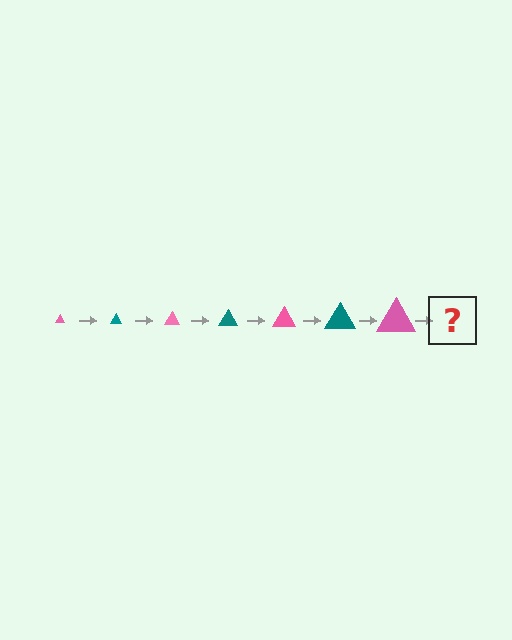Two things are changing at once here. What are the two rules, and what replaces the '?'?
The two rules are that the triangle grows larger each step and the color cycles through pink and teal. The '?' should be a teal triangle, larger than the previous one.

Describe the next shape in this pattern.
It should be a teal triangle, larger than the previous one.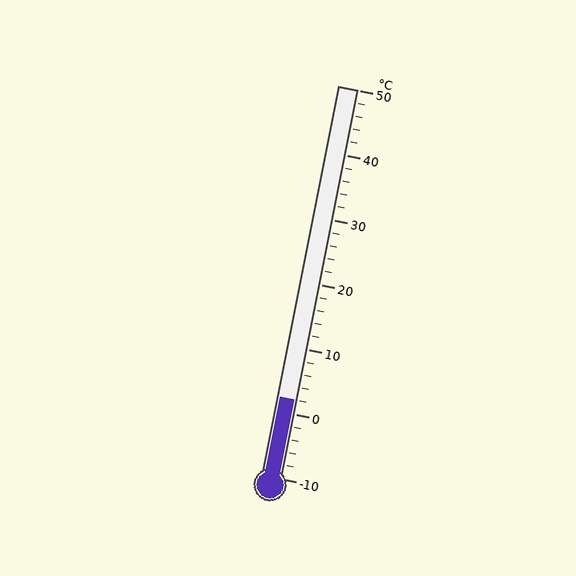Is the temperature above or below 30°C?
The temperature is below 30°C.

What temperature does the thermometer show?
The thermometer shows approximately 2°C.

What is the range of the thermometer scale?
The thermometer scale ranges from -10°C to 50°C.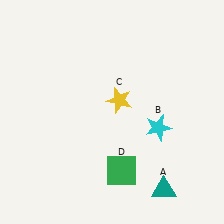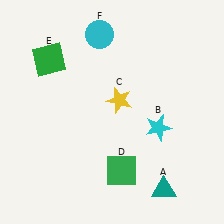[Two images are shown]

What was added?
A green square (E), a cyan circle (F) were added in Image 2.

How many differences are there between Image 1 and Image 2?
There are 2 differences between the two images.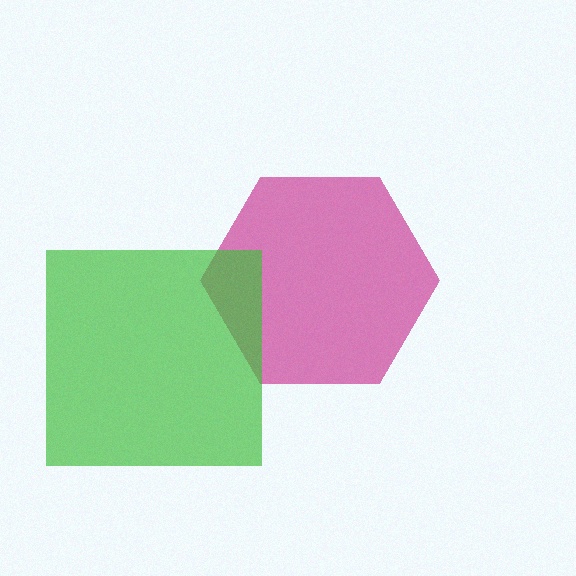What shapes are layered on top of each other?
The layered shapes are: a magenta hexagon, a green square.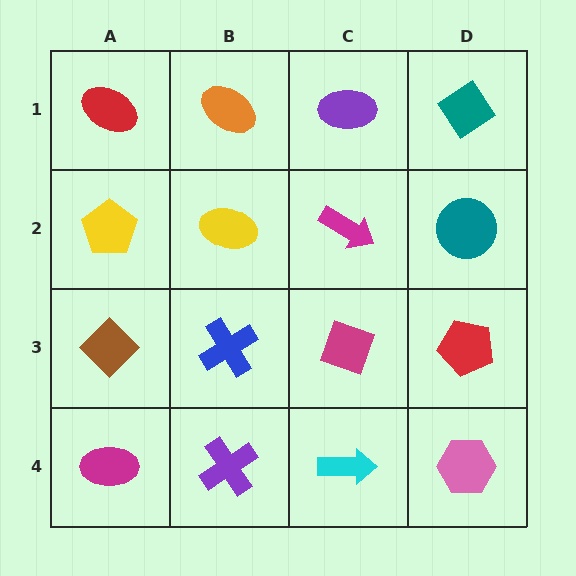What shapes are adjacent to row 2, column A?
A red ellipse (row 1, column A), a brown diamond (row 3, column A), a yellow ellipse (row 2, column B).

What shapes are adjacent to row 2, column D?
A teal diamond (row 1, column D), a red pentagon (row 3, column D), a magenta arrow (row 2, column C).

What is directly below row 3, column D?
A pink hexagon.